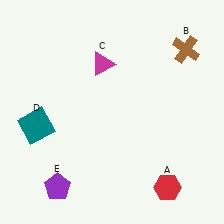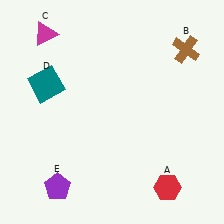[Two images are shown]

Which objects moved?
The objects that moved are: the magenta triangle (C), the teal square (D).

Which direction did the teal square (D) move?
The teal square (D) moved up.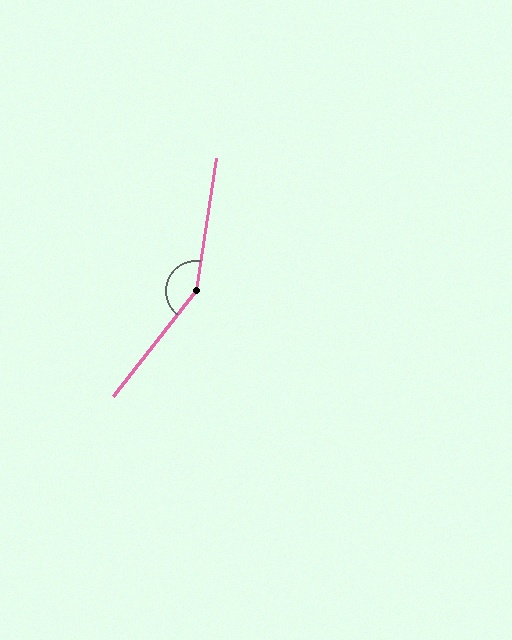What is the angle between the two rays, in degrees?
Approximately 151 degrees.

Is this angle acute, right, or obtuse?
It is obtuse.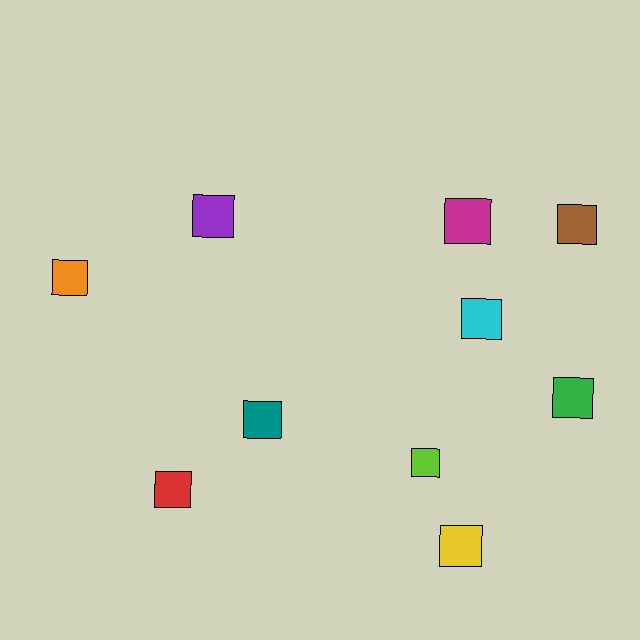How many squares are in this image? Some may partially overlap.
There are 10 squares.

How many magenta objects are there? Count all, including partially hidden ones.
There is 1 magenta object.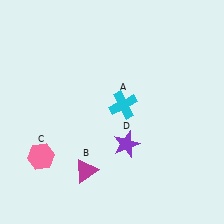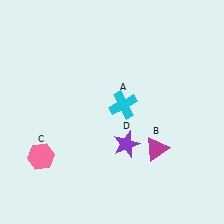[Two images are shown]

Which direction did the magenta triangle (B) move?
The magenta triangle (B) moved right.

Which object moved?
The magenta triangle (B) moved right.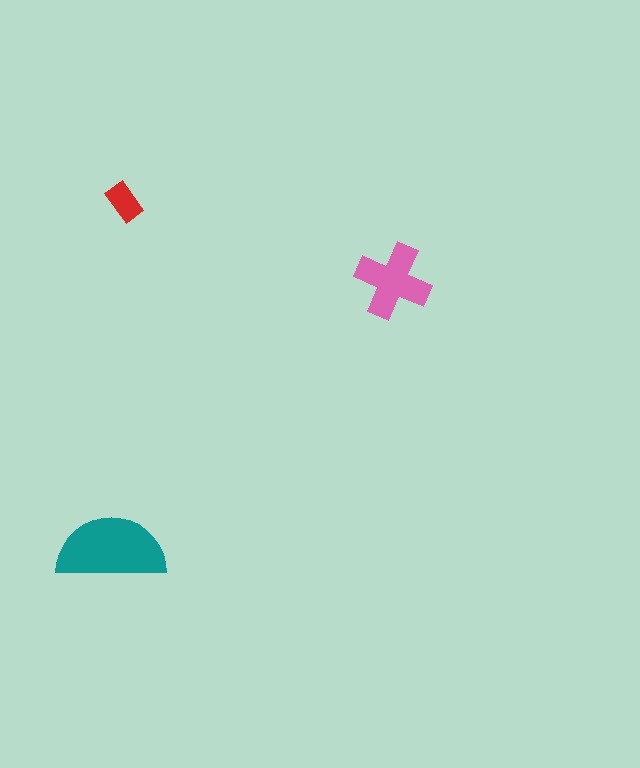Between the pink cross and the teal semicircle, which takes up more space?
The teal semicircle.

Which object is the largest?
The teal semicircle.